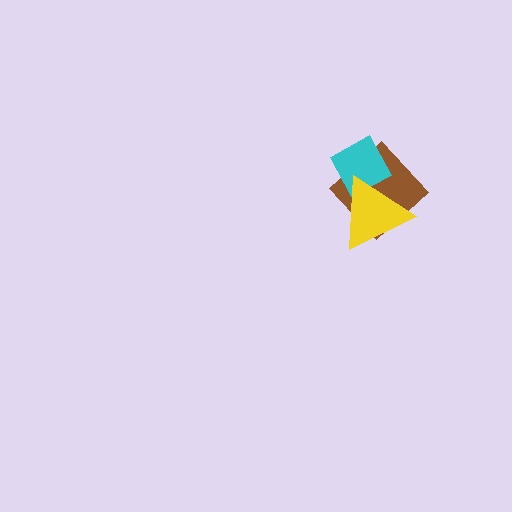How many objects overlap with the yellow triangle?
2 objects overlap with the yellow triangle.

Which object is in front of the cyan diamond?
The yellow triangle is in front of the cyan diamond.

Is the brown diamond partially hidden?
Yes, it is partially covered by another shape.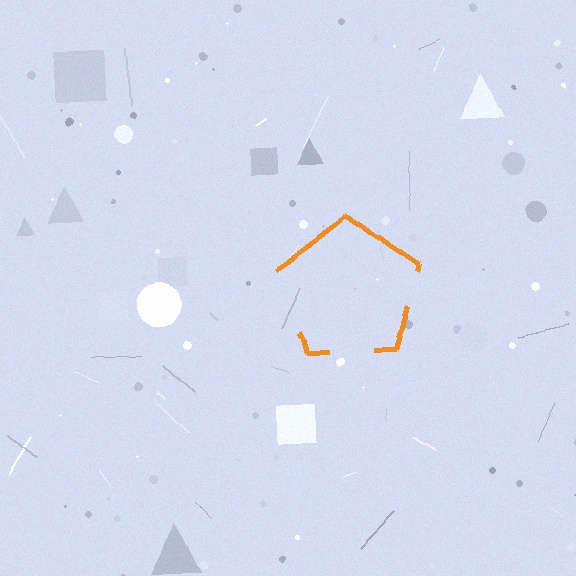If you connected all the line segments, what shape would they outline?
They would outline a pentagon.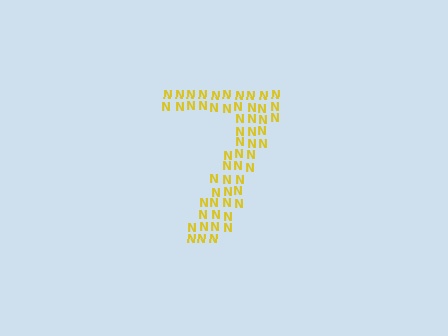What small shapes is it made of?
It is made of small letter N's.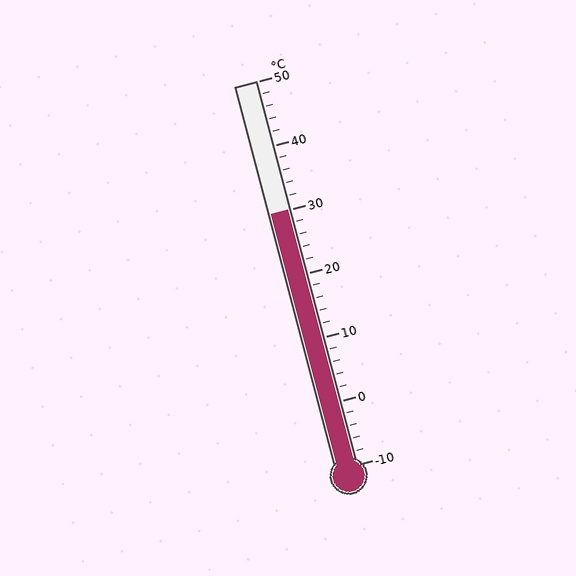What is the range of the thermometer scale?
The thermometer scale ranges from -10°C to 50°C.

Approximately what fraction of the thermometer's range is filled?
The thermometer is filled to approximately 65% of its range.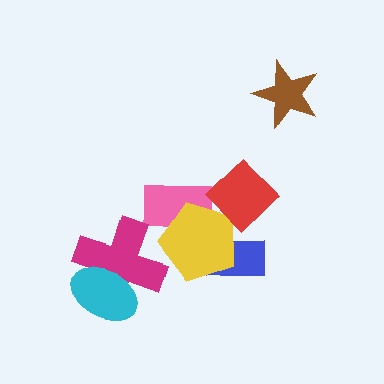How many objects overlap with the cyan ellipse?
1 object overlaps with the cyan ellipse.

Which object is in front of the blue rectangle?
The yellow pentagon is in front of the blue rectangle.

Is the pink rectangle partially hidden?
Yes, it is partially covered by another shape.